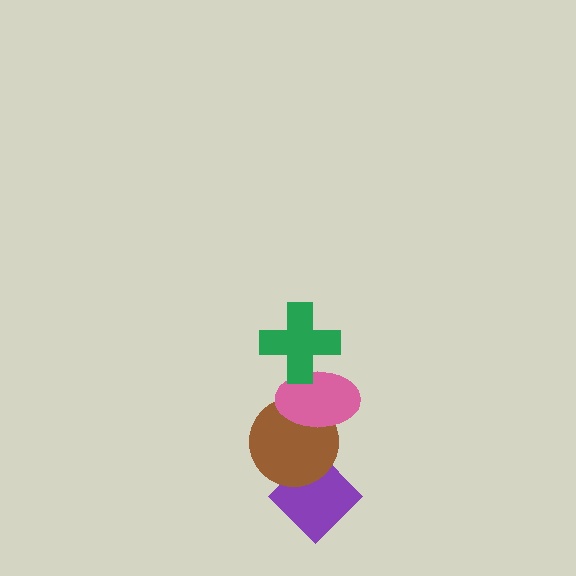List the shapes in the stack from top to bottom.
From top to bottom: the green cross, the pink ellipse, the brown circle, the purple diamond.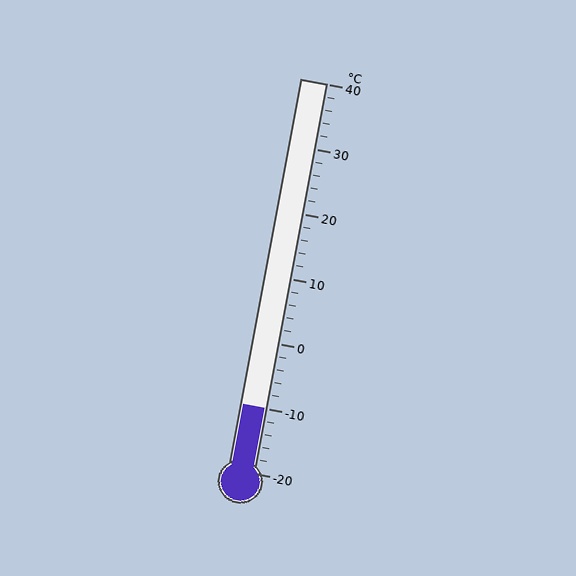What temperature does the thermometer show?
The thermometer shows approximately -10°C.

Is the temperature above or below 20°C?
The temperature is below 20°C.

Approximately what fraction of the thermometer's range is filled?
The thermometer is filled to approximately 15% of its range.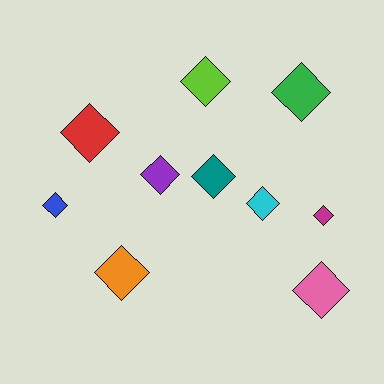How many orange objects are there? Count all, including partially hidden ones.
There is 1 orange object.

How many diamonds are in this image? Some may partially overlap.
There are 10 diamonds.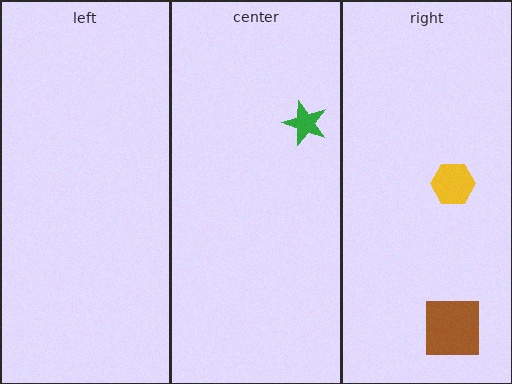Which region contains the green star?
The center region.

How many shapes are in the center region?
1.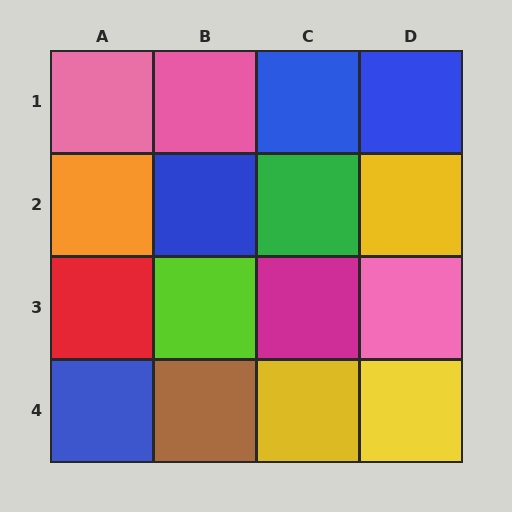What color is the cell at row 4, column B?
Brown.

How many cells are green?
1 cell is green.